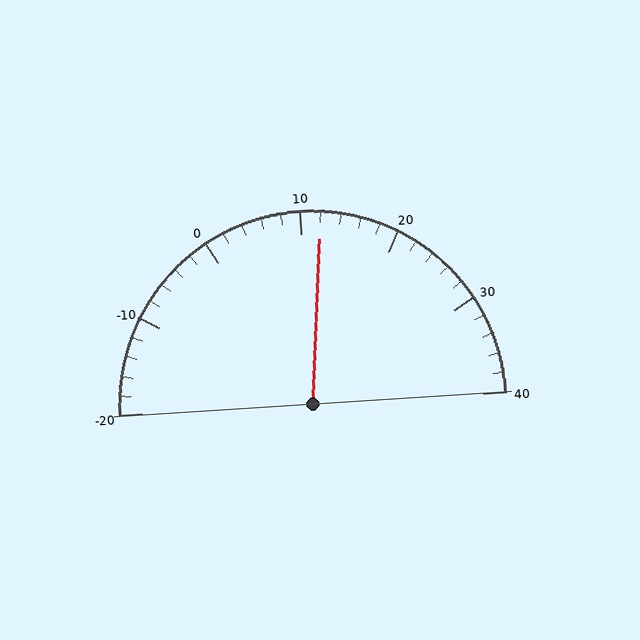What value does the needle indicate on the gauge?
The needle indicates approximately 12.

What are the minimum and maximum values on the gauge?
The gauge ranges from -20 to 40.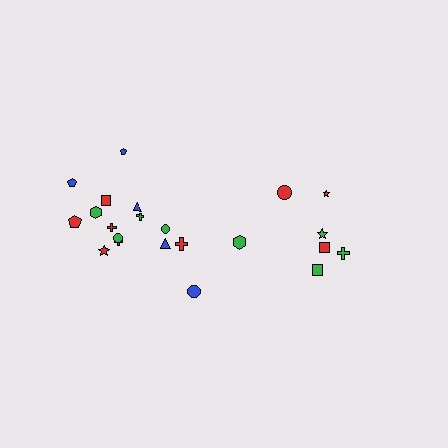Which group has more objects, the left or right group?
The left group.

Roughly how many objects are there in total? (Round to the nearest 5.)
Roughly 20 objects in total.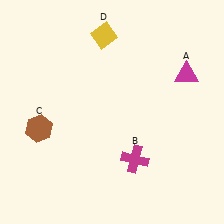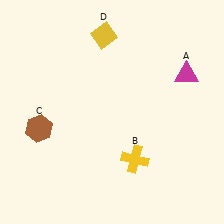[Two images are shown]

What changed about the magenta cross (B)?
In Image 1, B is magenta. In Image 2, it changed to yellow.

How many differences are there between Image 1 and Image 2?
There is 1 difference between the two images.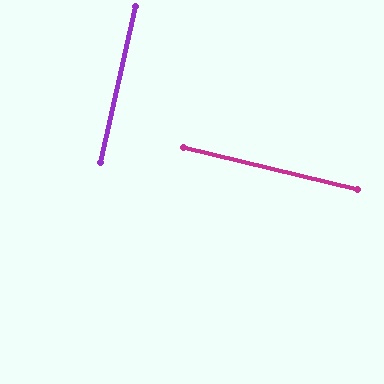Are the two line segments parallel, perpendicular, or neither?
Perpendicular — they meet at approximately 89°.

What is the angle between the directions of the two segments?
Approximately 89 degrees.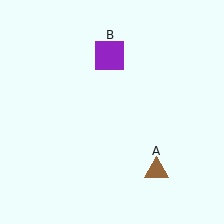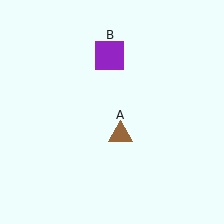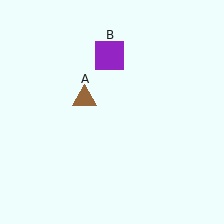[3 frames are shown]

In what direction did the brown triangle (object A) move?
The brown triangle (object A) moved up and to the left.